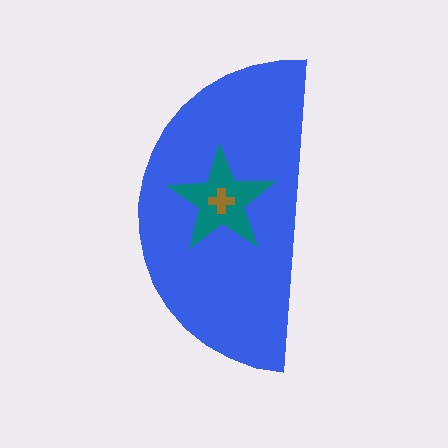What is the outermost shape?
The blue semicircle.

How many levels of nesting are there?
3.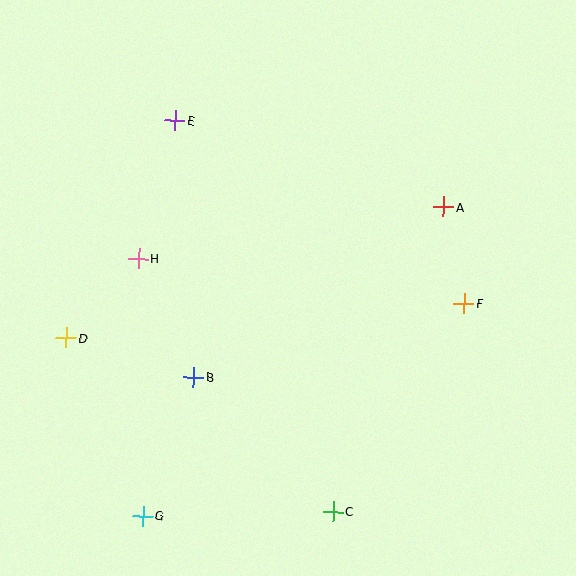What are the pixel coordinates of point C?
Point C is at (333, 511).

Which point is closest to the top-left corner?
Point E is closest to the top-left corner.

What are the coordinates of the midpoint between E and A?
The midpoint between E and A is at (309, 164).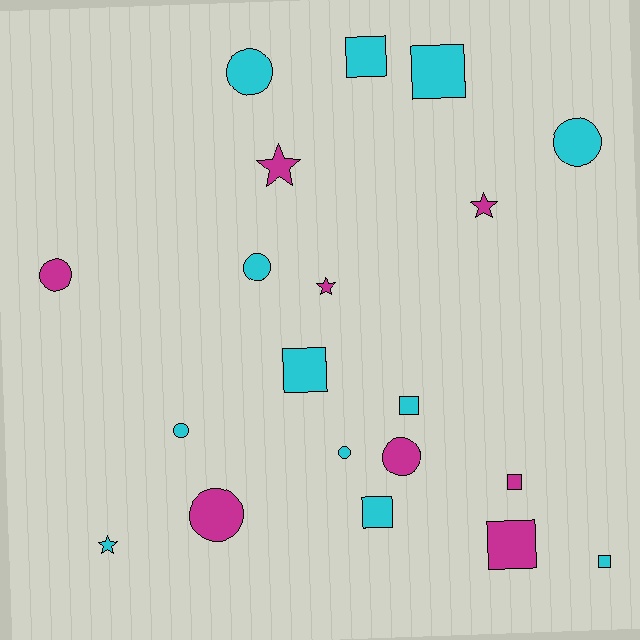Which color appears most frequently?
Cyan, with 12 objects.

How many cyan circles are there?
There are 5 cyan circles.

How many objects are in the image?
There are 20 objects.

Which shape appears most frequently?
Square, with 8 objects.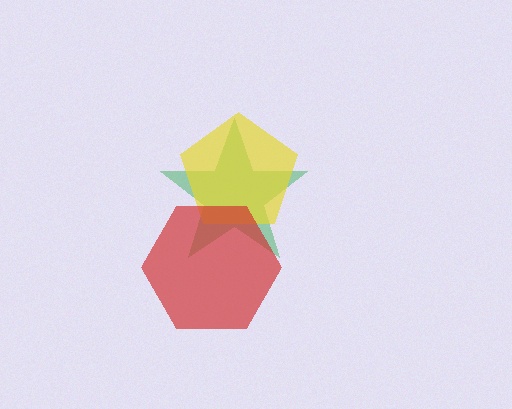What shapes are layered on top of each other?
The layered shapes are: a green star, a yellow pentagon, a red hexagon.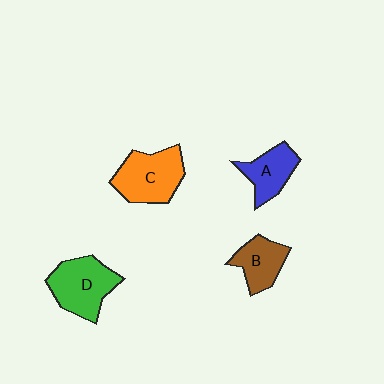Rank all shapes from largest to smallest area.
From largest to smallest: C (orange), D (green), A (blue), B (brown).